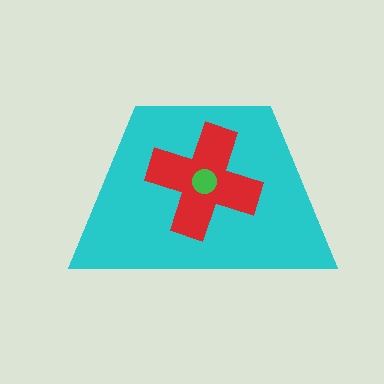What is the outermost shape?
The cyan trapezoid.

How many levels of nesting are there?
3.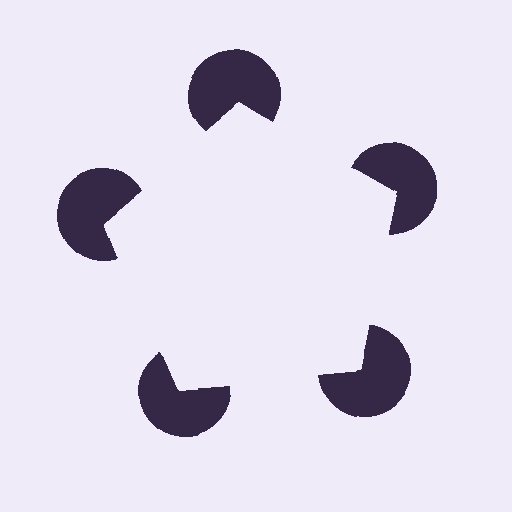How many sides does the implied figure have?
5 sides.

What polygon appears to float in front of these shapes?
An illusory pentagon — its edges are inferred from the aligned wedge cuts in the pac-man discs, not physically drawn.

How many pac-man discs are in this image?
There are 5 — one at each vertex of the illusory pentagon.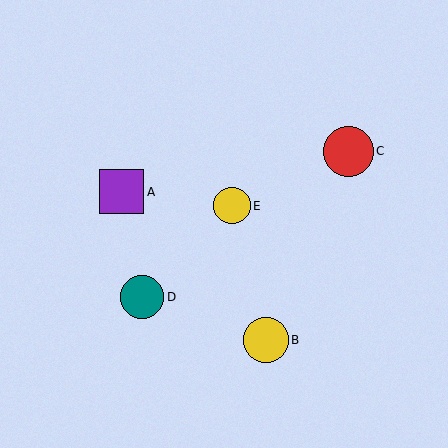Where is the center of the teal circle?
The center of the teal circle is at (142, 297).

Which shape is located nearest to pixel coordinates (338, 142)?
The red circle (labeled C) at (348, 151) is nearest to that location.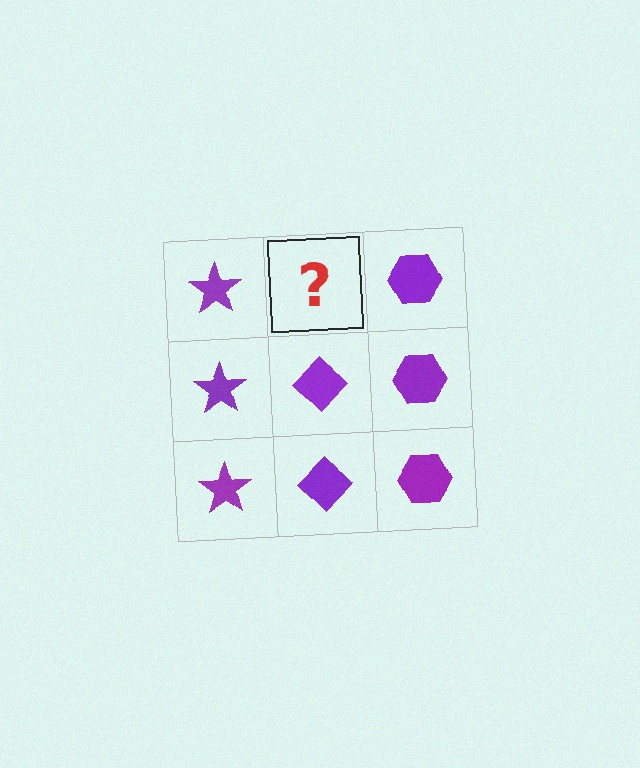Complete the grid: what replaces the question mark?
The question mark should be replaced with a purple diamond.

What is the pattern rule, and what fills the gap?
The rule is that each column has a consistent shape. The gap should be filled with a purple diamond.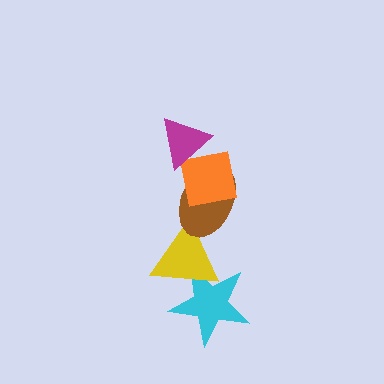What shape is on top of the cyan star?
The yellow triangle is on top of the cyan star.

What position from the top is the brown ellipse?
The brown ellipse is 3rd from the top.